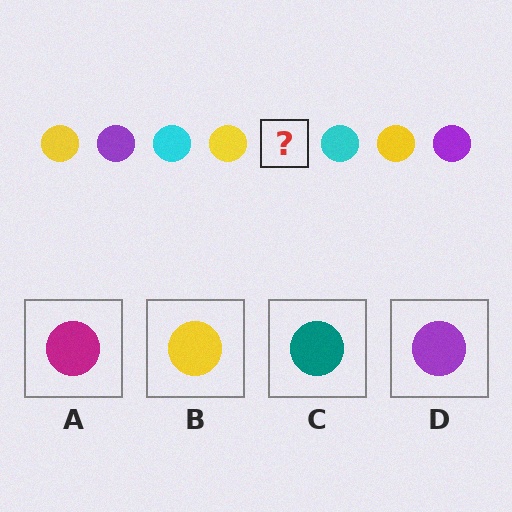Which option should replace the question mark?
Option D.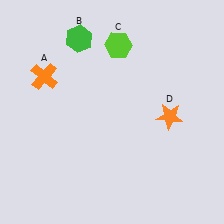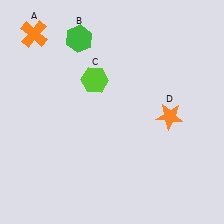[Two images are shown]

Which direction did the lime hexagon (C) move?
The lime hexagon (C) moved down.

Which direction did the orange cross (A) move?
The orange cross (A) moved up.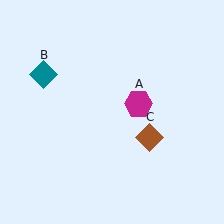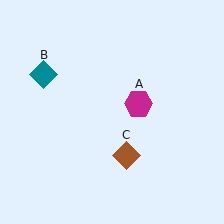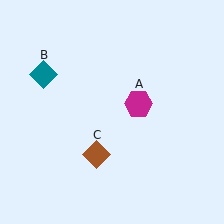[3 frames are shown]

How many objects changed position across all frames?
1 object changed position: brown diamond (object C).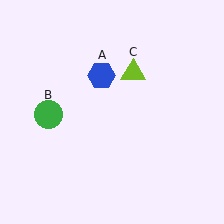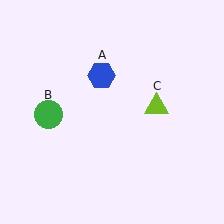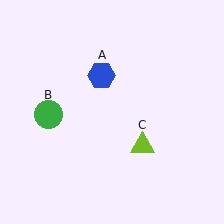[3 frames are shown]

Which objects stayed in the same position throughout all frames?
Blue hexagon (object A) and green circle (object B) remained stationary.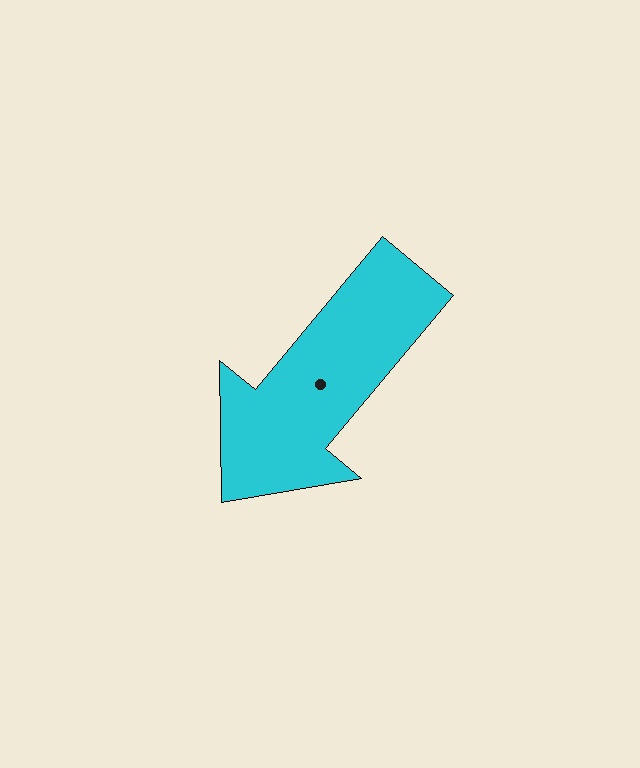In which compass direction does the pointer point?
Southwest.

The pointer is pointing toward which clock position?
Roughly 7 o'clock.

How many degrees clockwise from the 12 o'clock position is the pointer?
Approximately 220 degrees.